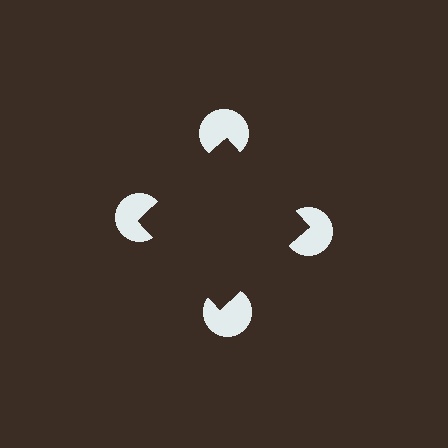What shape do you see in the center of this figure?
An illusory square — its edges are inferred from the aligned wedge cuts in the pac-man discs, not physically drawn.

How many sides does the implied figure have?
4 sides.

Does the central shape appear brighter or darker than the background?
It typically appears slightly darker than the background, even though no actual brightness change is drawn.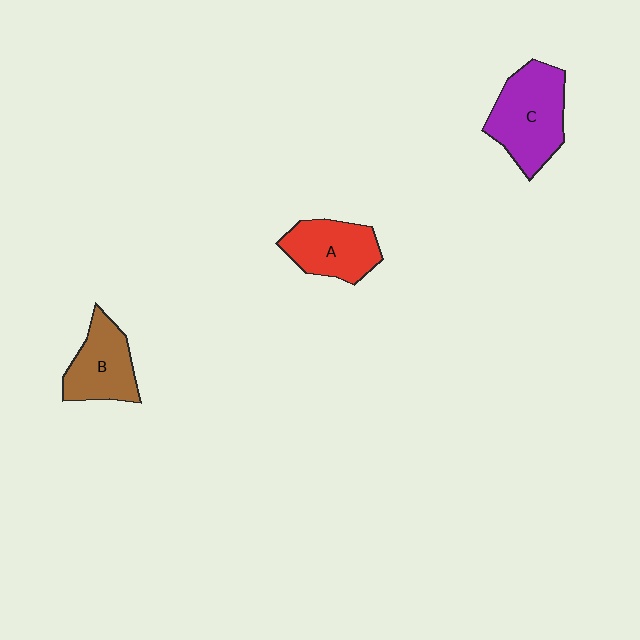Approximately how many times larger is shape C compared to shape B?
Approximately 1.4 times.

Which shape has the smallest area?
Shape B (brown).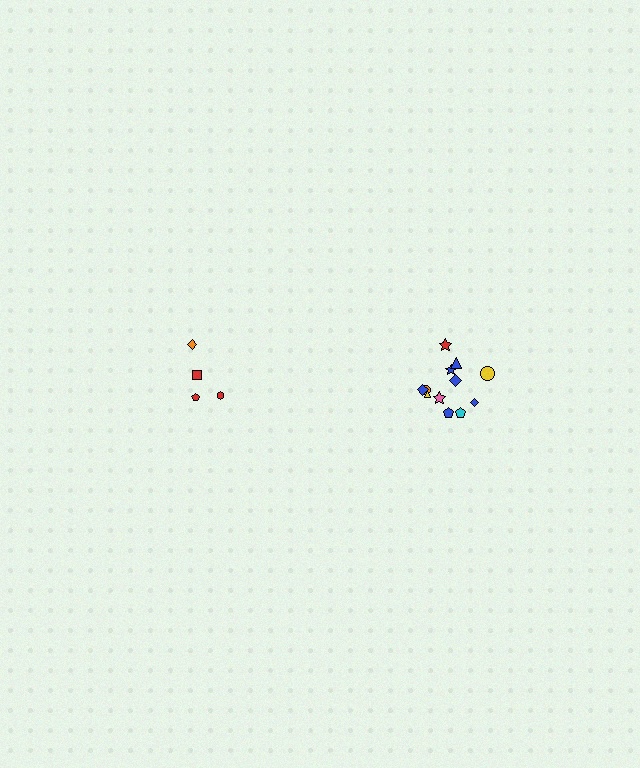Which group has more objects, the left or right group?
The right group.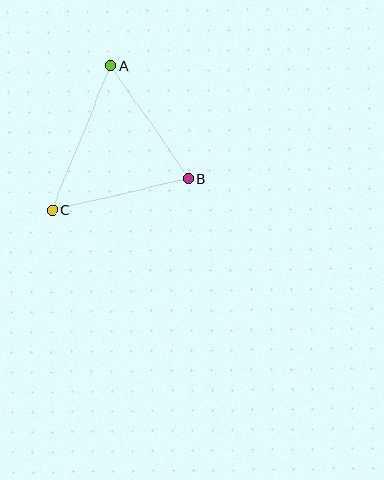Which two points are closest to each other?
Points A and B are closest to each other.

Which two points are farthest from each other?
Points A and C are farthest from each other.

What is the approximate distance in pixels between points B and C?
The distance between B and C is approximately 140 pixels.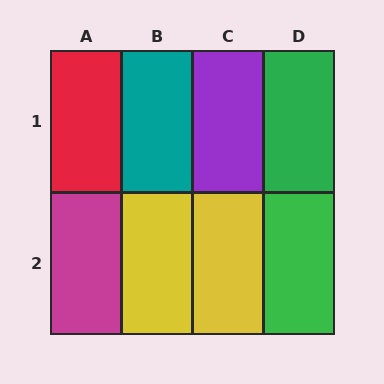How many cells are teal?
1 cell is teal.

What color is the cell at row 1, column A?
Red.